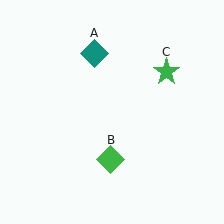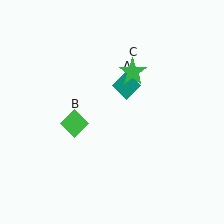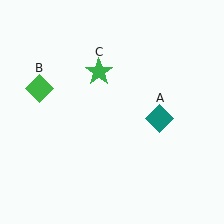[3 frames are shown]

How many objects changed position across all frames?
3 objects changed position: teal diamond (object A), green diamond (object B), green star (object C).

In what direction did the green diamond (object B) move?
The green diamond (object B) moved up and to the left.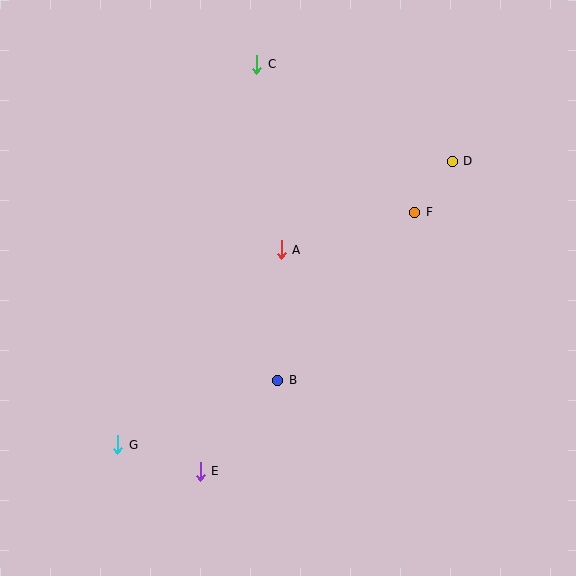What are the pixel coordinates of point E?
Point E is at (200, 471).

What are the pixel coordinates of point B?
Point B is at (278, 380).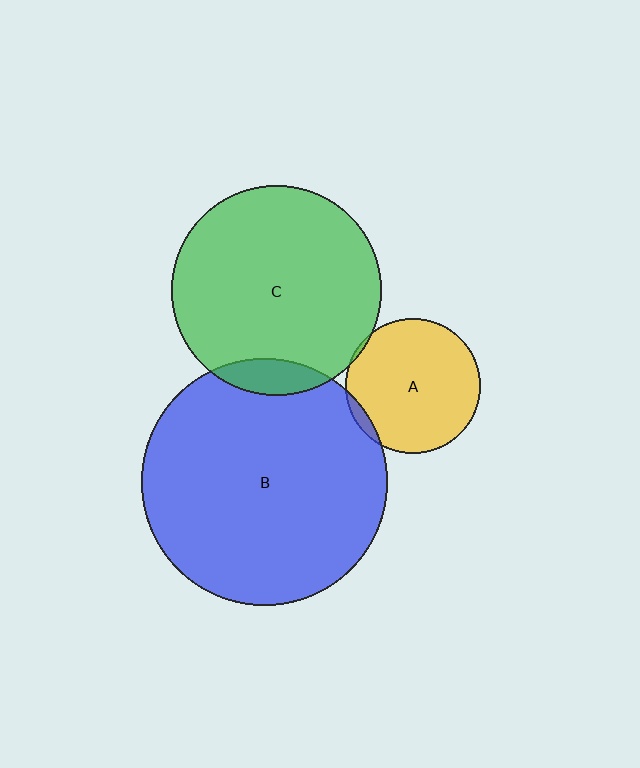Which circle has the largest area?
Circle B (blue).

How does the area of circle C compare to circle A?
Approximately 2.4 times.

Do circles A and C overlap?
Yes.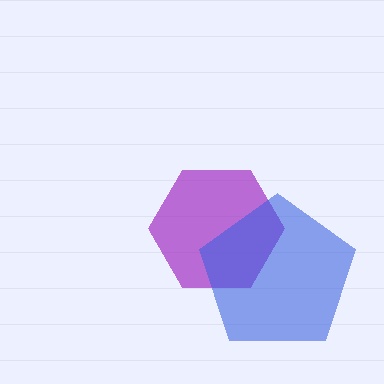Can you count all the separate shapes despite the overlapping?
Yes, there are 2 separate shapes.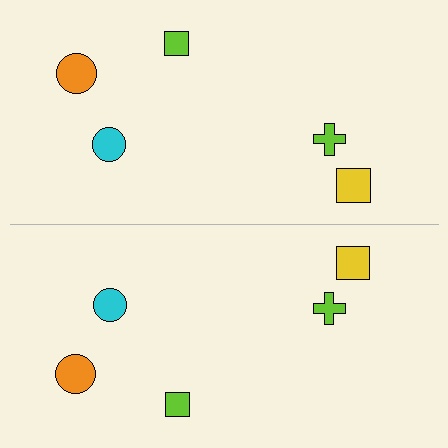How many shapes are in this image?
There are 10 shapes in this image.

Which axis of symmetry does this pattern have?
The pattern has a horizontal axis of symmetry running through the center of the image.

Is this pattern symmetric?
Yes, this pattern has bilateral (reflection) symmetry.